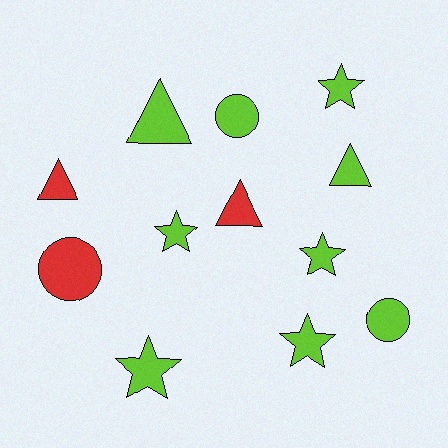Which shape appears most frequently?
Star, with 5 objects.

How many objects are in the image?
There are 12 objects.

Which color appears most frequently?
Lime, with 9 objects.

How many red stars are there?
There are no red stars.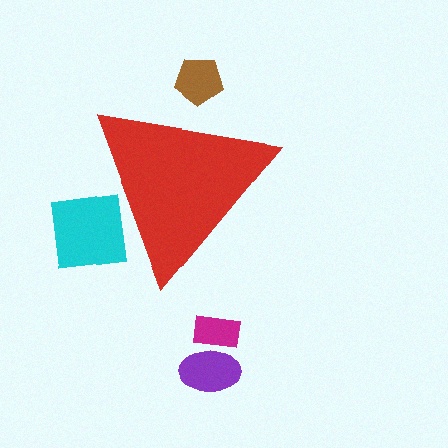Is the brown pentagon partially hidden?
Yes, the brown pentagon is partially hidden behind the red triangle.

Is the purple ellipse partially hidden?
No, the purple ellipse is fully visible.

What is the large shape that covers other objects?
A red triangle.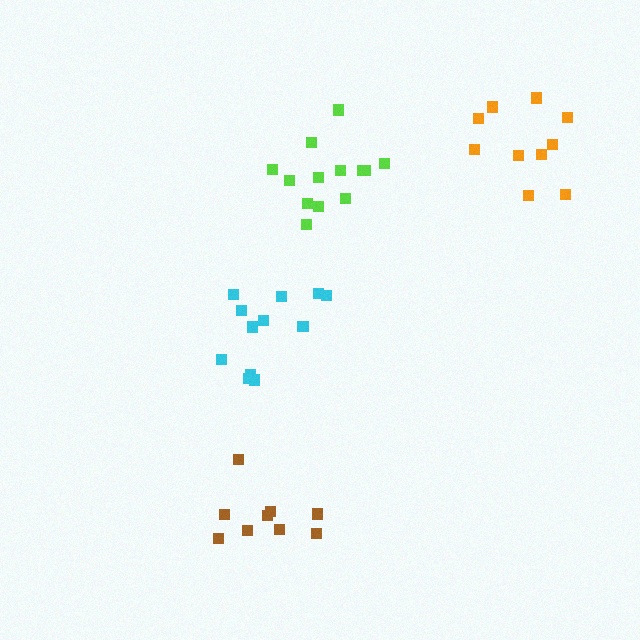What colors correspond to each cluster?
The clusters are colored: brown, cyan, lime, orange.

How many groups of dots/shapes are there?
There are 4 groups.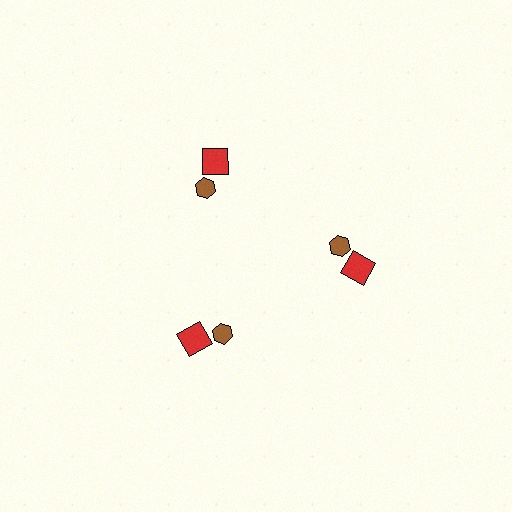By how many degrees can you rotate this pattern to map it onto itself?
The pattern maps onto itself every 120 degrees of rotation.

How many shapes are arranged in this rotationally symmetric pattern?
There are 6 shapes, arranged in 3 groups of 2.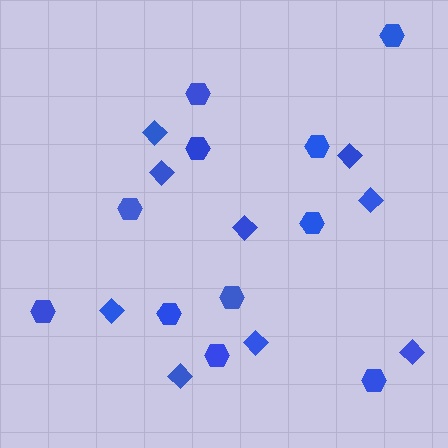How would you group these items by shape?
There are 2 groups: one group of hexagons (11) and one group of diamonds (9).